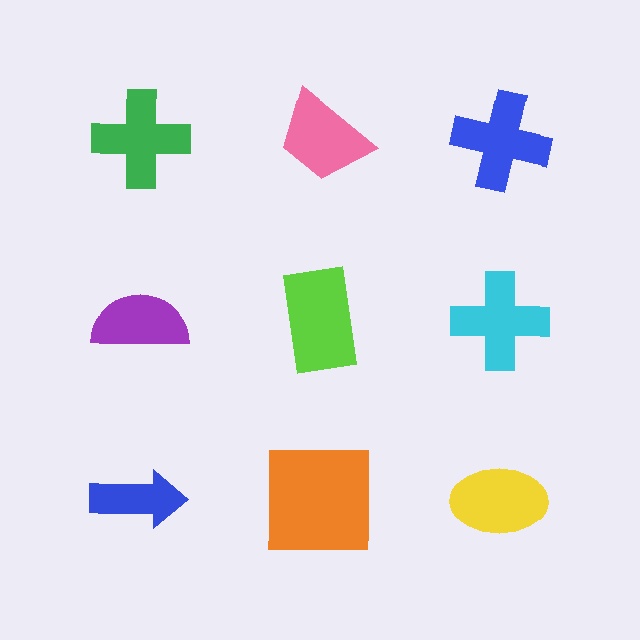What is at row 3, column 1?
A blue arrow.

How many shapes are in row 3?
3 shapes.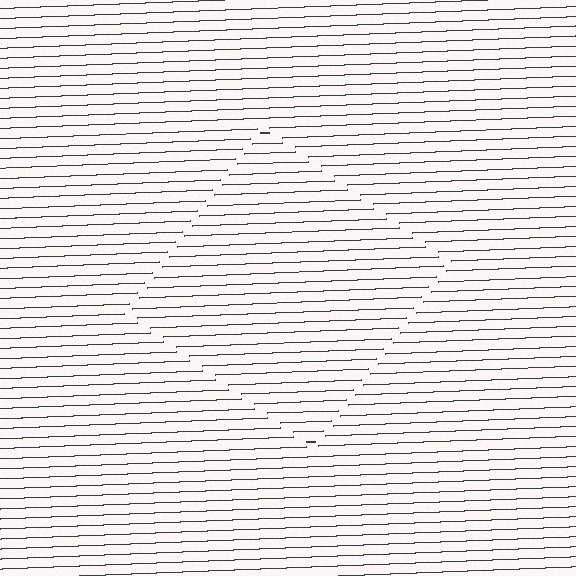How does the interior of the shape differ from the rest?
The interior of the shape contains the same grating, shifted by half a period — the contour is defined by the phase discontinuity where line-ends from the inner and outer gratings abut.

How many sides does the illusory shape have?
4 sides — the line-ends trace a square.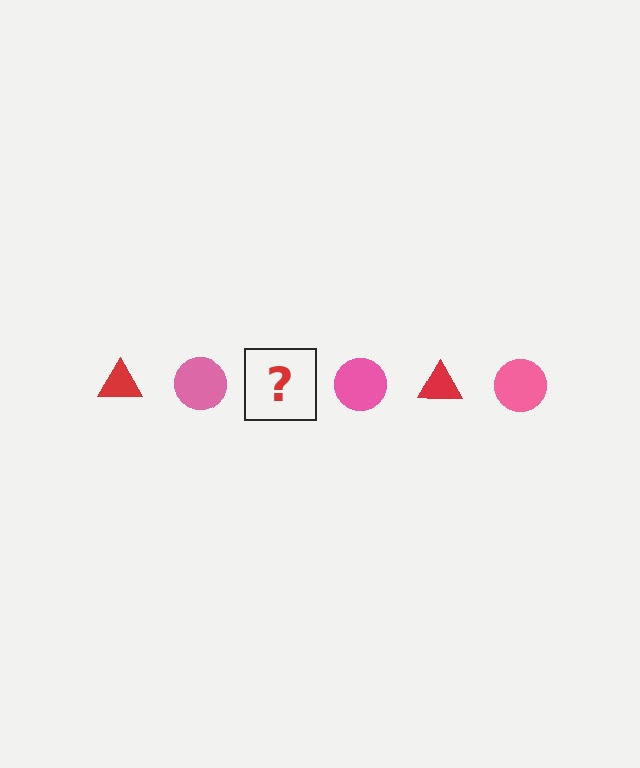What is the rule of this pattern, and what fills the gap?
The rule is that the pattern alternates between red triangle and pink circle. The gap should be filled with a red triangle.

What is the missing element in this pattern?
The missing element is a red triangle.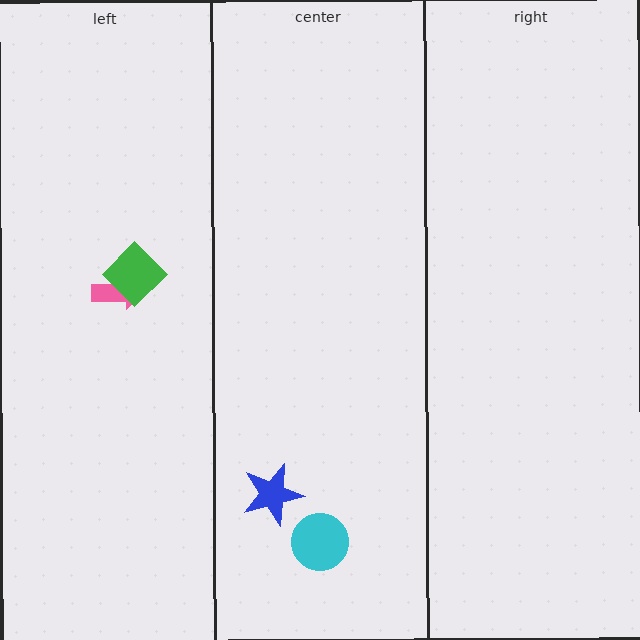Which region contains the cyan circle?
The center region.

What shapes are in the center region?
The blue star, the cyan circle.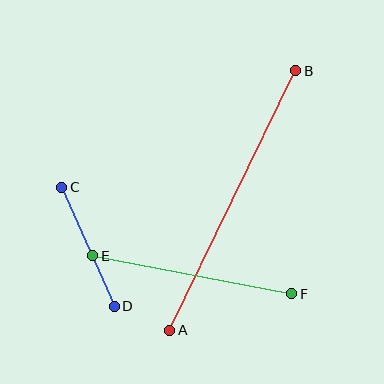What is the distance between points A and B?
The distance is approximately 288 pixels.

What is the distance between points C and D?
The distance is approximately 130 pixels.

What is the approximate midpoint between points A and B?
The midpoint is at approximately (233, 200) pixels.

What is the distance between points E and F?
The distance is approximately 203 pixels.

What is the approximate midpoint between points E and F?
The midpoint is at approximately (192, 275) pixels.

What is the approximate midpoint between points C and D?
The midpoint is at approximately (88, 247) pixels.